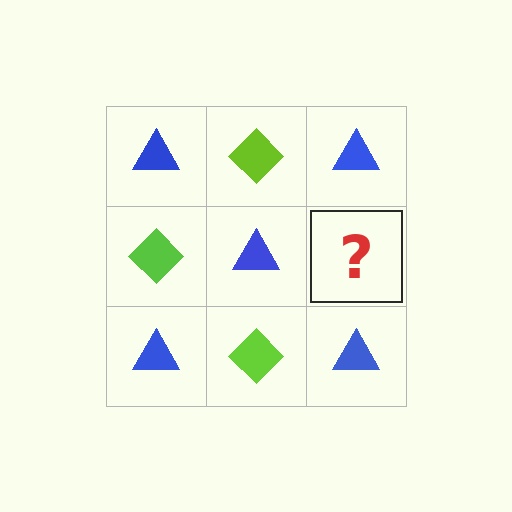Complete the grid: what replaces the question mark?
The question mark should be replaced with a lime diamond.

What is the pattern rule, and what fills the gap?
The rule is that it alternates blue triangle and lime diamond in a checkerboard pattern. The gap should be filled with a lime diamond.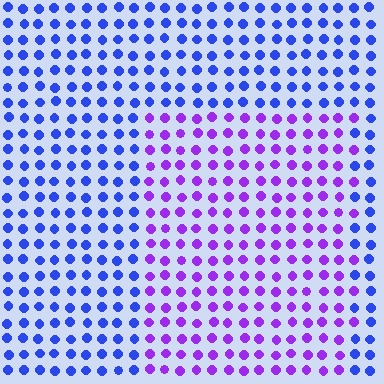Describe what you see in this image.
The image is filled with small blue elements in a uniform arrangement. A rectangle-shaped region is visible where the elements are tinted to a slightly different hue, forming a subtle color boundary.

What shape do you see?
I see a rectangle.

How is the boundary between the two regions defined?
The boundary is defined purely by a slight shift in hue (about 45 degrees). Spacing, size, and orientation are identical on both sides.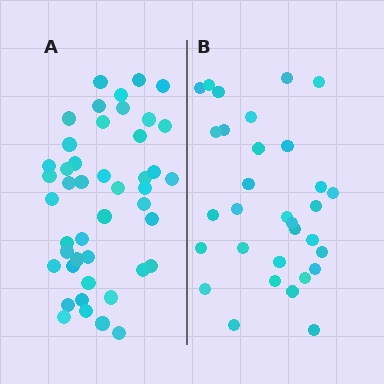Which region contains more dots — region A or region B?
Region A (the left region) has more dots.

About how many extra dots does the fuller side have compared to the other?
Region A has approximately 15 more dots than region B.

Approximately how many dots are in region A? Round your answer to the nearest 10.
About 40 dots. (The exact count is 45, which rounds to 40.)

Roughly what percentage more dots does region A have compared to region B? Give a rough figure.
About 45% more.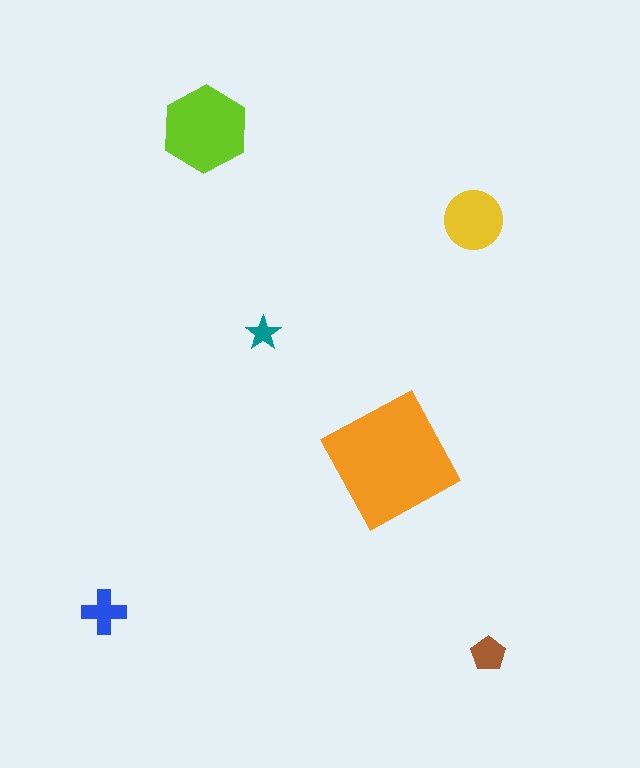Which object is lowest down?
The brown pentagon is bottommost.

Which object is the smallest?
The teal star.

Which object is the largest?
The orange square.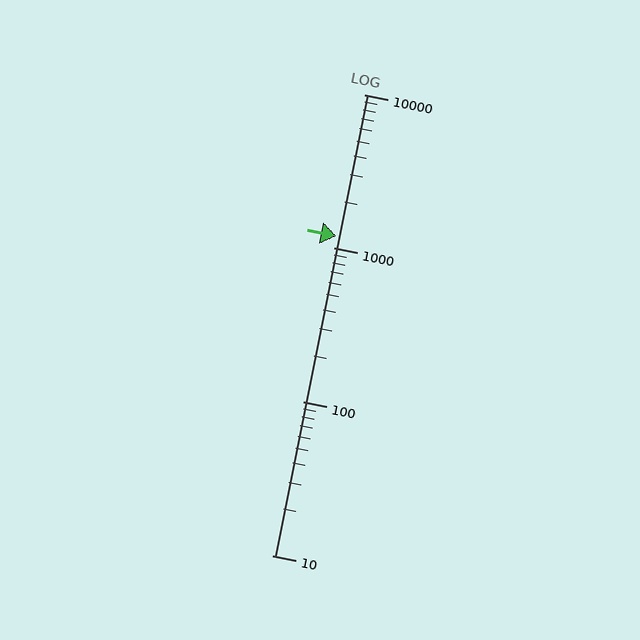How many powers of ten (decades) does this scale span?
The scale spans 3 decades, from 10 to 10000.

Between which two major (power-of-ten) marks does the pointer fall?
The pointer is between 1000 and 10000.